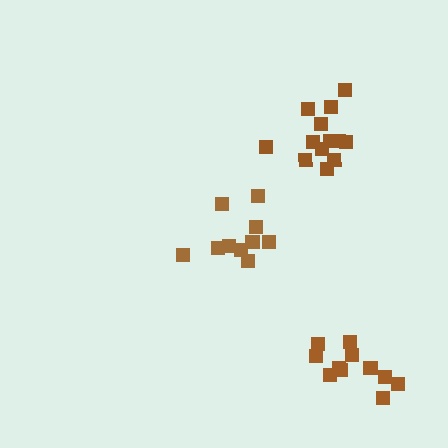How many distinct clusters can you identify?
There are 3 distinct clusters.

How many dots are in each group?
Group 1: 13 dots, Group 2: 10 dots, Group 3: 11 dots (34 total).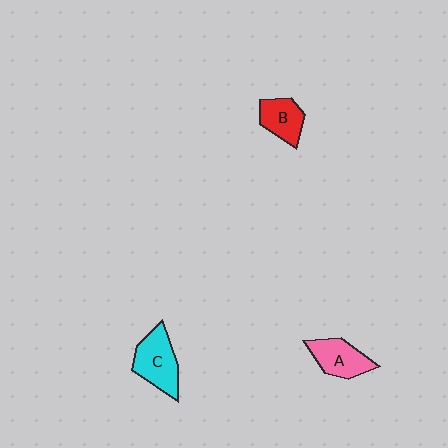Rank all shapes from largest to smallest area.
From largest to smallest: C (cyan), A (pink), B (red).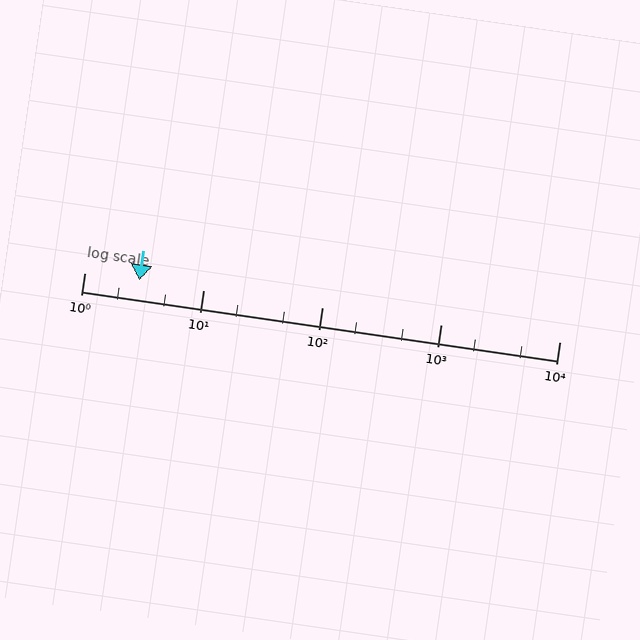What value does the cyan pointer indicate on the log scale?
The pointer indicates approximately 2.9.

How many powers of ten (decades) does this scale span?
The scale spans 4 decades, from 1 to 10000.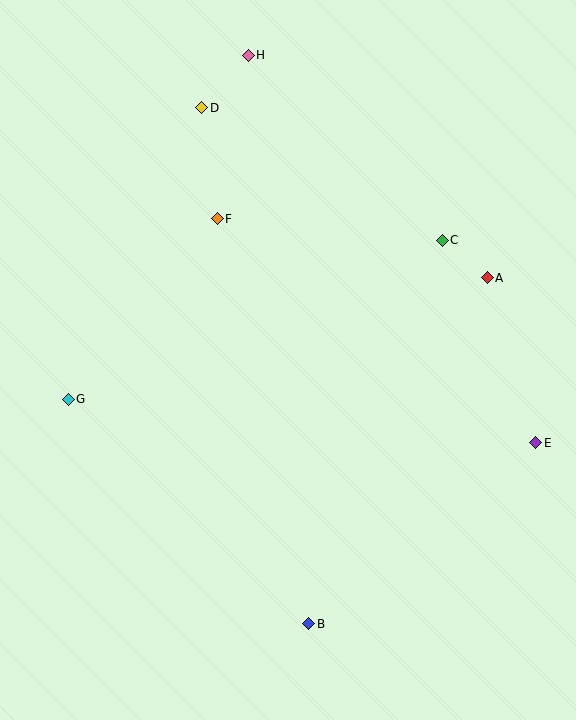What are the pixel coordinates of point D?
Point D is at (202, 108).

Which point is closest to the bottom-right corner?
Point E is closest to the bottom-right corner.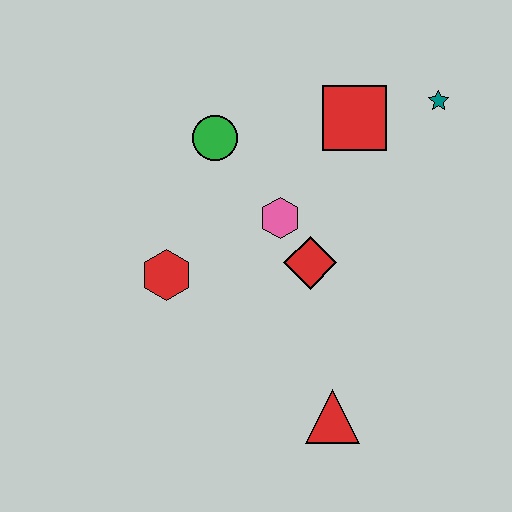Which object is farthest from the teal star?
The red triangle is farthest from the teal star.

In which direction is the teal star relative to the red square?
The teal star is to the right of the red square.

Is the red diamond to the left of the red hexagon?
No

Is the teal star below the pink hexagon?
No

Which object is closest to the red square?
The teal star is closest to the red square.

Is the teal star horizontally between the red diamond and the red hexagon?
No